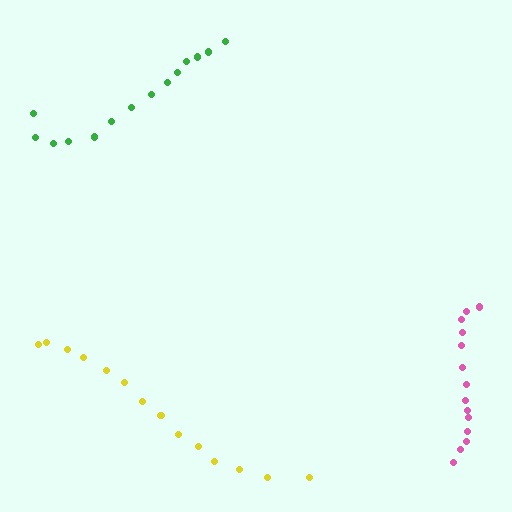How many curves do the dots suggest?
There are 3 distinct paths.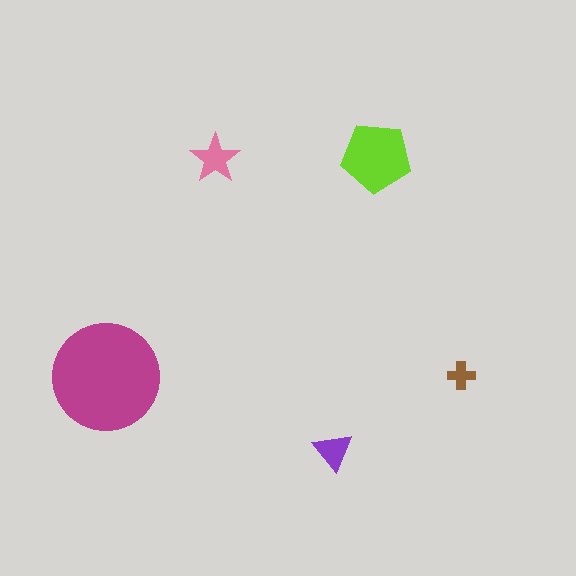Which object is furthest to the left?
The magenta circle is leftmost.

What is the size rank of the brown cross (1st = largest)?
5th.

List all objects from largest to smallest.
The magenta circle, the lime pentagon, the pink star, the purple triangle, the brown cross.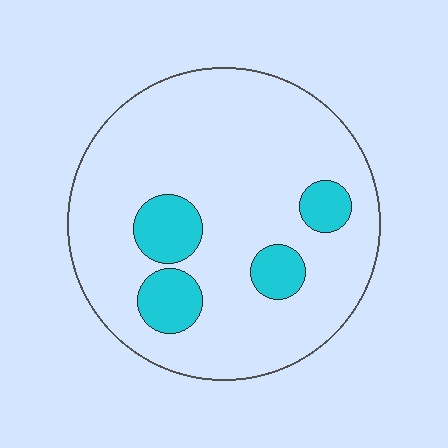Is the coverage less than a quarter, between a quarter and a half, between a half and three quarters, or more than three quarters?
Less than a quarter.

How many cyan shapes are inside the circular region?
4.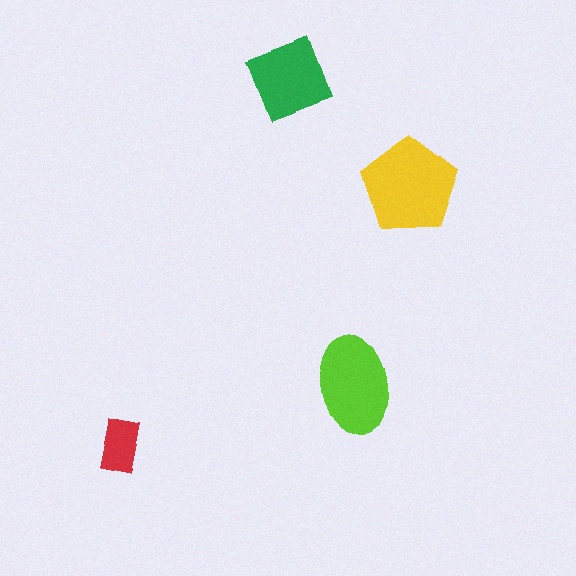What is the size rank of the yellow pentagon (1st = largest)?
1st.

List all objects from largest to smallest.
The yellow pentagon, the lime ellipse, the green diamond, the red rectangle.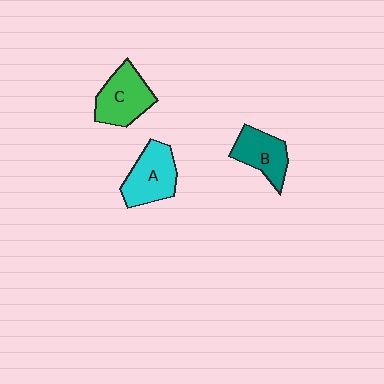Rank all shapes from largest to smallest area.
From largest to smallest: C (green), A (cyan), B (teal).